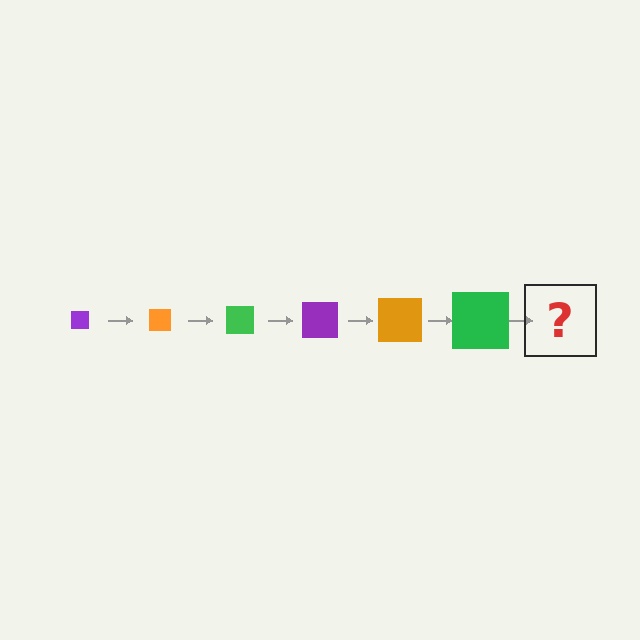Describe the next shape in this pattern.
It should be a purple square, larger than the previous one.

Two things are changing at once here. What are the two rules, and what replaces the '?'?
The two rules are that the square grows larger each step and the color cycles through purple, orange, and green. The '?' should be a purple square, larger than the previous one.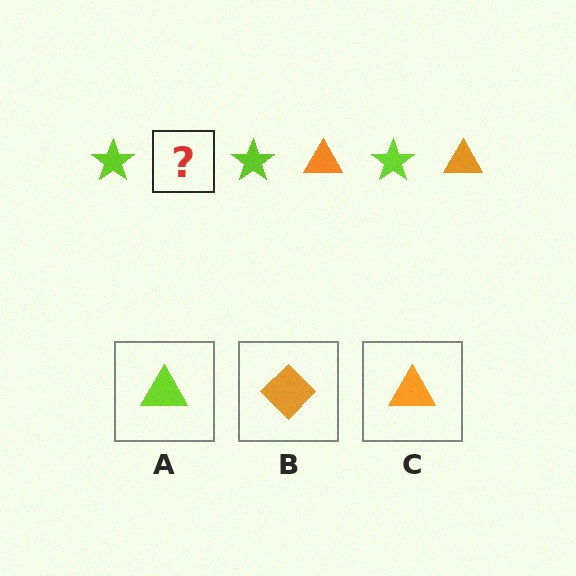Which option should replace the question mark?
Option C.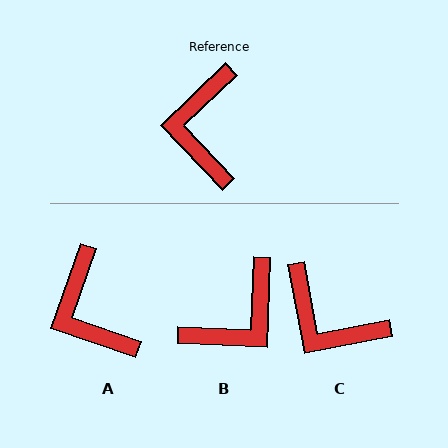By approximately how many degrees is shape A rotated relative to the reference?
Approximately 27 degrees counter-clockwise.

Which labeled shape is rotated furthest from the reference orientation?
B, about 134 degrees away.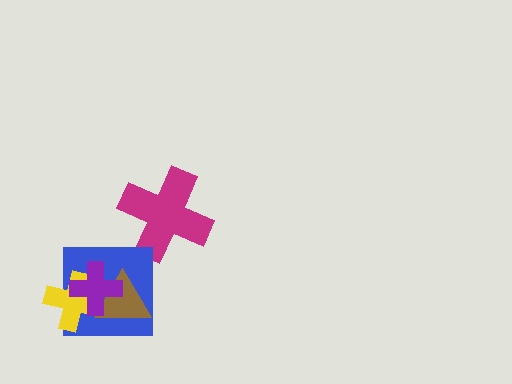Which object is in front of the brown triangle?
The purple cross is in front of the brown triangle.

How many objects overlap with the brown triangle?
3 objects overlap with the brown triangle.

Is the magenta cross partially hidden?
No, no other shape covers it.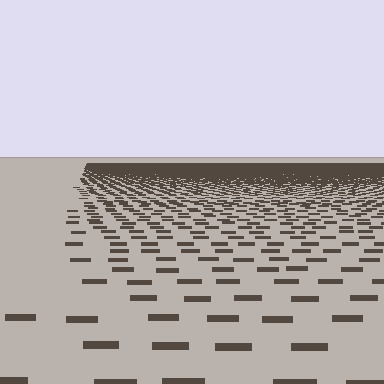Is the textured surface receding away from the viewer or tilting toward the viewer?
The surface is receding away from the viewer. Texture elements get smaller and denser toward the top.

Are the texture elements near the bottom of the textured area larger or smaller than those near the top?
Larger. Near the bottom, elements are closer to the viewer and appear at a bigger on-screen size.